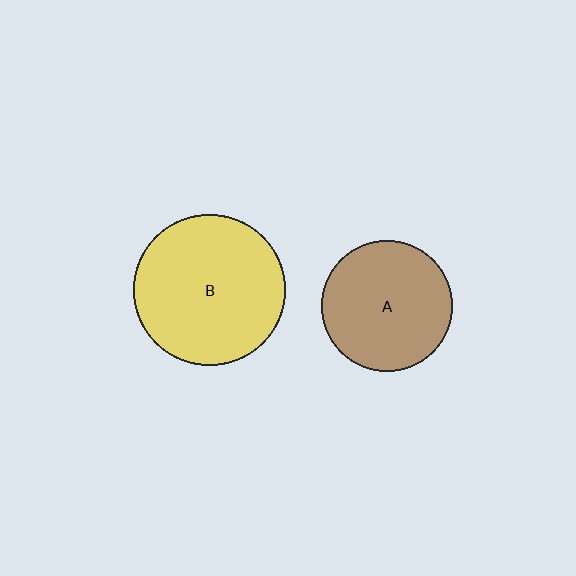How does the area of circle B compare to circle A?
Approximately 1.3 times.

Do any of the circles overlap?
No, none of the circles overlap.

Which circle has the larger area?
Circle B (yellow).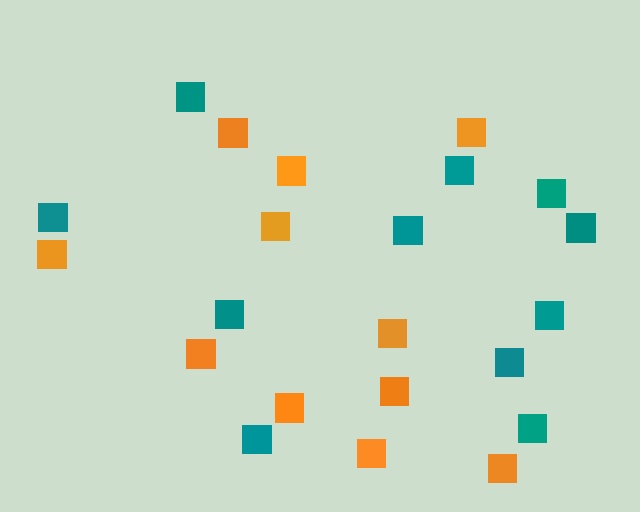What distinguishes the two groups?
There are 2 groups: one group of orange squares (11) and one group of teal squares (11).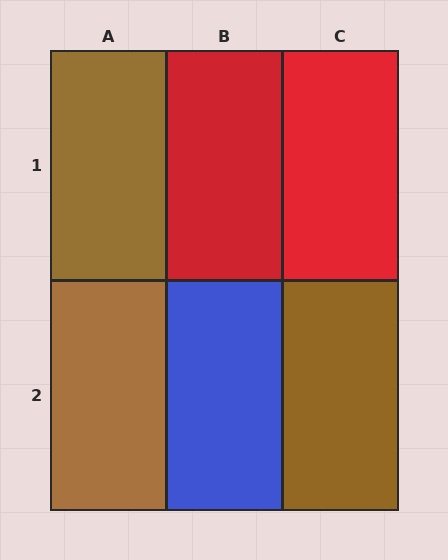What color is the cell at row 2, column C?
Brown.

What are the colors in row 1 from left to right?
Brown, red, red.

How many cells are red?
2 cells are red.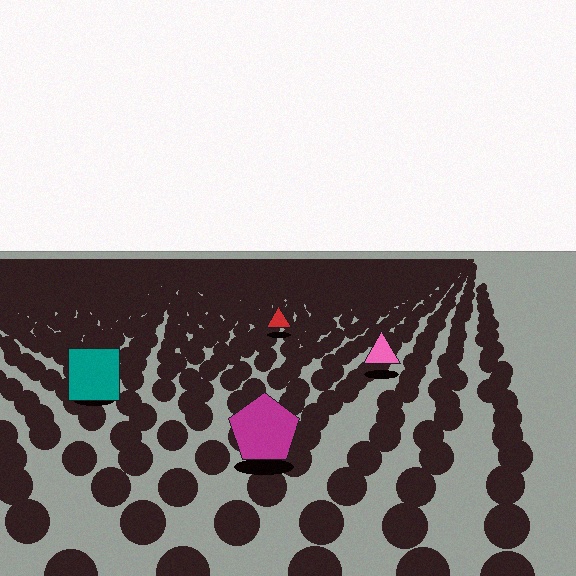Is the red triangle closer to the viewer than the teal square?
No. The teal square is closer — you can tell from the texture gradient: the ground texture is coarser near it.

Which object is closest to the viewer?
The magenta pentagon is closest. The texture marks near it are larger and more spread out.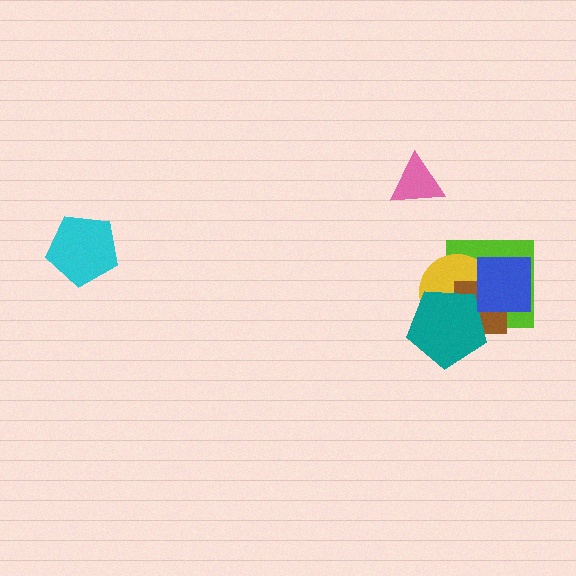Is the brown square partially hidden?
Yes, it is partially covered by another shape.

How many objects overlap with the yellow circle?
4 objects overlap with the yellow circle.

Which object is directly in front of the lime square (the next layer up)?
The yellow circle is directly in front of the lime square.